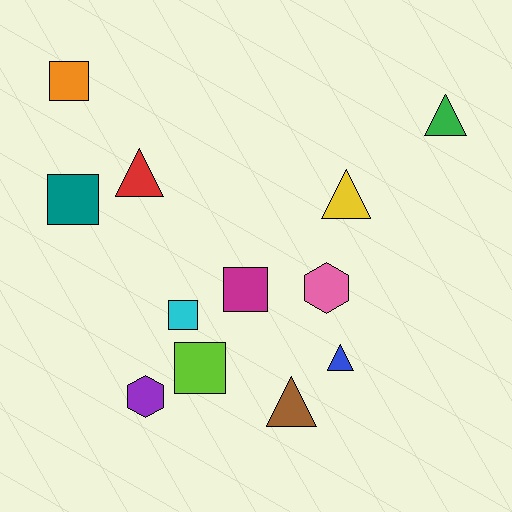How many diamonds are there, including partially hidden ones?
There are no diamonds.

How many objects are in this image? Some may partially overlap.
There are 12 objects.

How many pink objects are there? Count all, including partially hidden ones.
There is 1 pink object.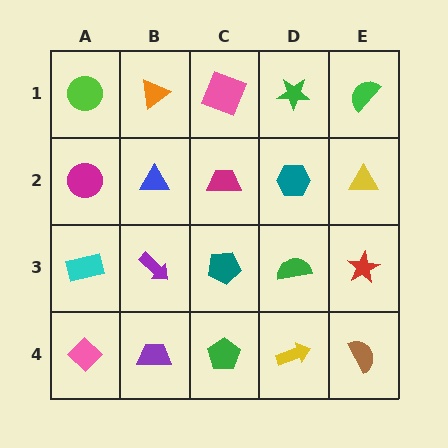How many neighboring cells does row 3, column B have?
4.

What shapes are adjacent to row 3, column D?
A teal hexagon (row 2, column D), a yellow arrow (row 4, column D), a teal pentagon (row 3, column C), a red star (row 3, column E).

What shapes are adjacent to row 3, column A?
A magenta circle (row 2, column A), a pink diamond (row 4, column A), a purple arrow (row 3, column B).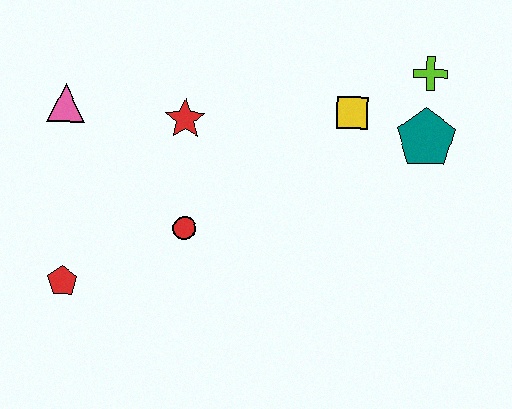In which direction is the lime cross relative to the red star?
The lime cross is to the right of the red star.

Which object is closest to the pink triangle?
The red star is closest to the pink triangle.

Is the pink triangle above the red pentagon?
Yes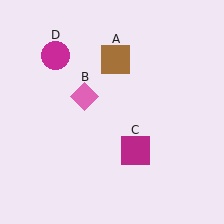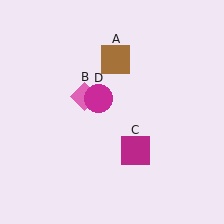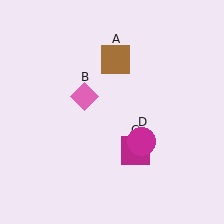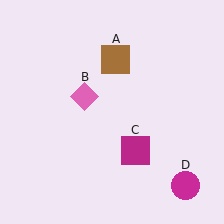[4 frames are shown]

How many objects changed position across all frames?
1 object changed position: magenta circle (object D).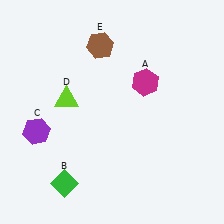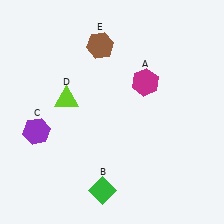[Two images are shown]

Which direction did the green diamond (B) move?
The green diamond (B) moved right.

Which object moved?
The green diamond (B) moved right.